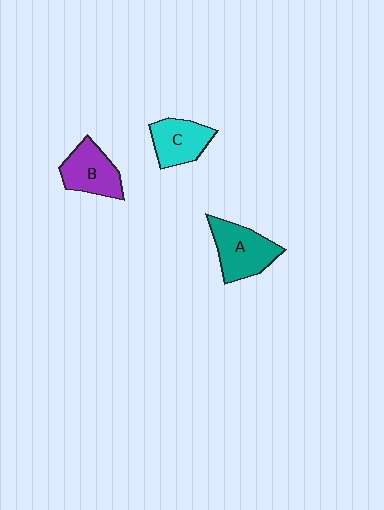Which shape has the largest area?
Shape A (teal).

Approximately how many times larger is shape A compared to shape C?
Approximately 1.3 times.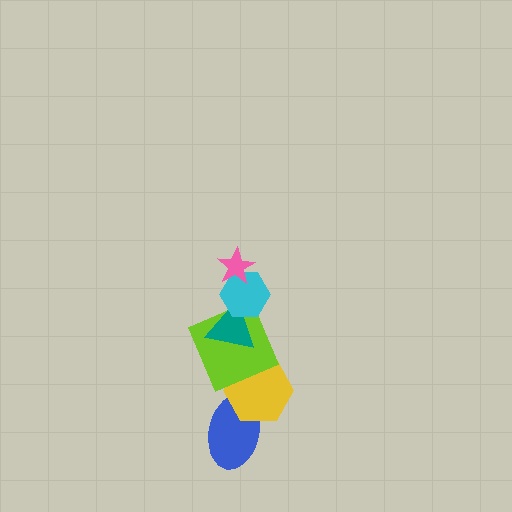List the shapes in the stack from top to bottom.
From top to bottom: the pink star, the cyan hexagon, the teal triangle, the lime square, the yellow hexagon, the blue ellipse.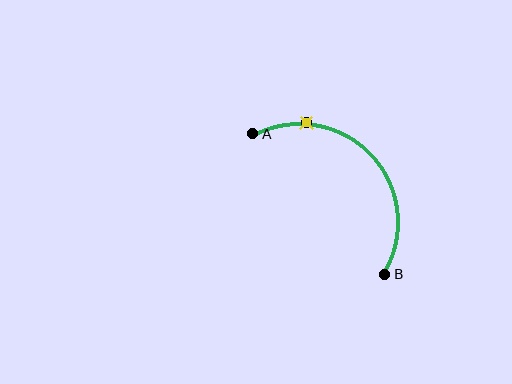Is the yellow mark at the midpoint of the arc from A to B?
No. The yellow mark lies on the arc but is closer to endpoint A. The arc midpoint would be at the point on the curve equidistant along the arc from both A and B.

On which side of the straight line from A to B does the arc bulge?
The arc bulges above and to the right of the straight line connecting A and B.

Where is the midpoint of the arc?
The arc midpoint is the point on the curve farthest from the straight line joining A and B. It sits above and to the right of that line.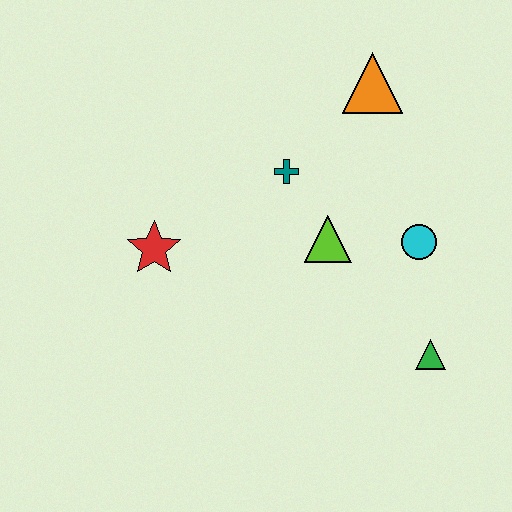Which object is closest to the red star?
The teal cross is closest to the red star.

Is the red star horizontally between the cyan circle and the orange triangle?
No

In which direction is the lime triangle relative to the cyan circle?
The lime triangle is to the left of the cyan circle.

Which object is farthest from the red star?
The green triangle is farthest from the red star.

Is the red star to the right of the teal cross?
No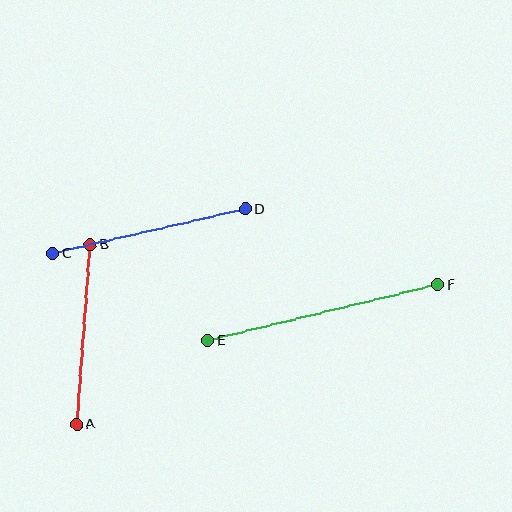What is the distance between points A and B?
The distance is approximately 180 pixels.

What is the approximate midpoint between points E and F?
The midpoint is at approximately (323, 313) pixels.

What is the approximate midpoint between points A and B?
The midpoint is at approximately (83, 335) pixels.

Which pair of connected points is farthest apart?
Points E and F are farthest apart.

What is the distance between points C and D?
The distance is approximately 198 pixels.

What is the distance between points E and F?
The distance is approximately 236 pixels.